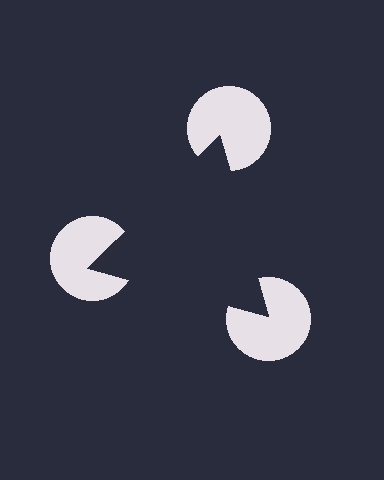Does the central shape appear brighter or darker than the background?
It typically appears slightly darker than the background, even though no actual brightness change is drawn.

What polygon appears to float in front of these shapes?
An illusory triangle — its edges are inferred from the aligned wedge cuts in the pac-man discs, not physically drawn.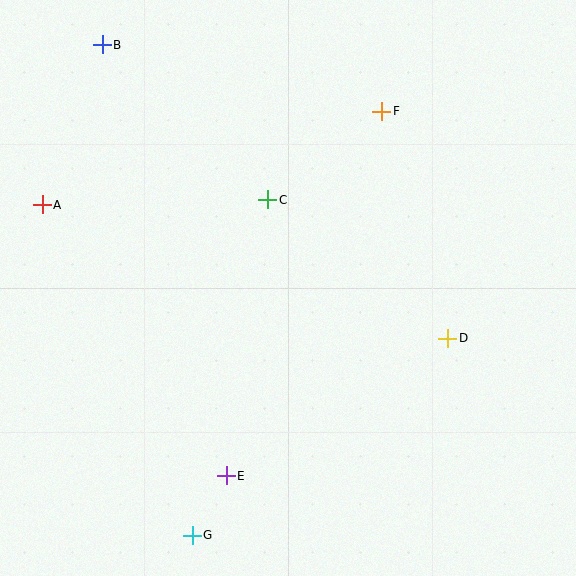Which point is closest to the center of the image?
Point C at (268, 200) is closest to the center.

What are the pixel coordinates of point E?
Point E is at (226, 476).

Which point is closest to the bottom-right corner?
Point D is closest to the bottom-right corner.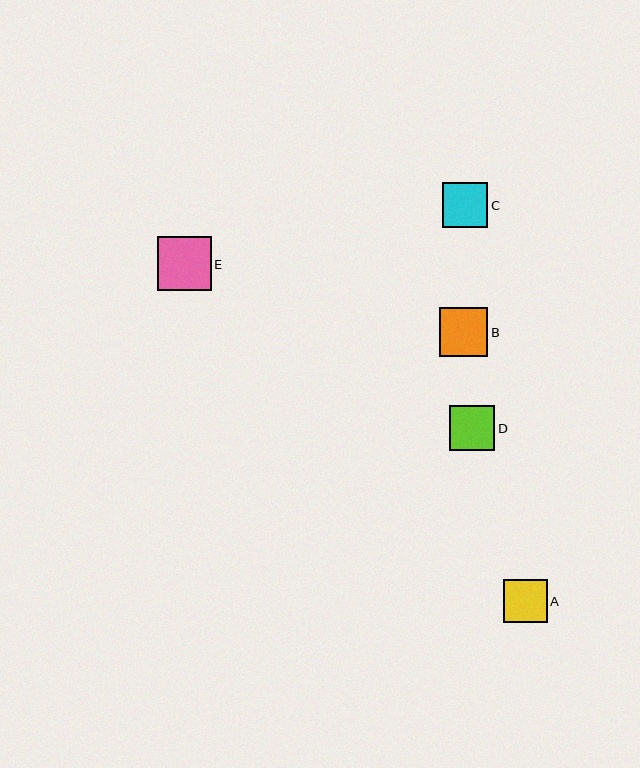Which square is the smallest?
Square A is the smallest with a size of approximately 43 pixels.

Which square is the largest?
Square E is the largest with a size of approximately 54 pixels.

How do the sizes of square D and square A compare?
Square D and square A are approximately the same size.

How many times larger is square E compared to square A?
Square E is approximately 1.2 times the size of square A.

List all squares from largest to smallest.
From largest to smallest: E, B, C, D, A.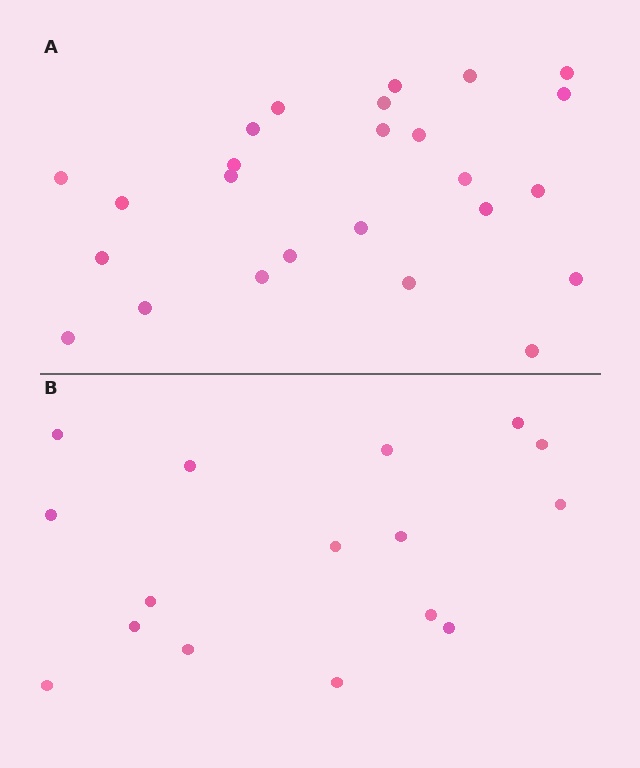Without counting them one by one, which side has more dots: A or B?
Region A (the top region) has more dots.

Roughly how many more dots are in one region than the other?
Region A has roughly 8 or so more dots than region B.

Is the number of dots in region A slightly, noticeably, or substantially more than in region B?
Region A has substantially more. The ratio is roughly 1.6 to 1.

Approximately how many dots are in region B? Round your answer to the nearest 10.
About 20 dots. (The exact count is 16, which rounds to 20.)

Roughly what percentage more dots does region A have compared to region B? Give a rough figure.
About 55% more.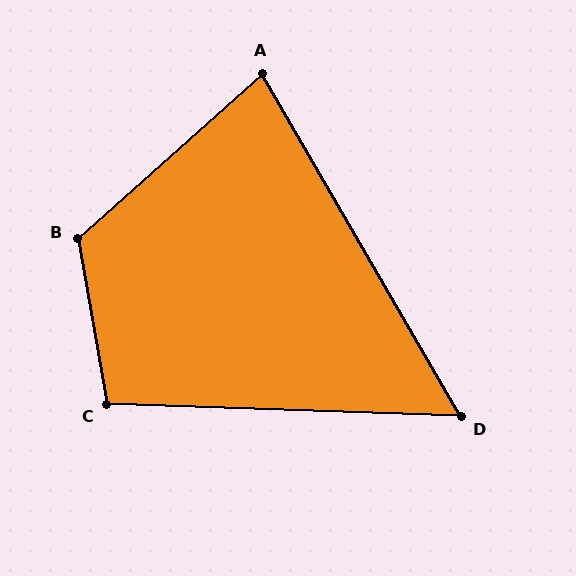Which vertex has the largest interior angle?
B, at approximately 122 degrees.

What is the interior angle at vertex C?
Approximately 102 degrees (obtuse).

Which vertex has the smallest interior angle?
D, at approximately 58 degrees.